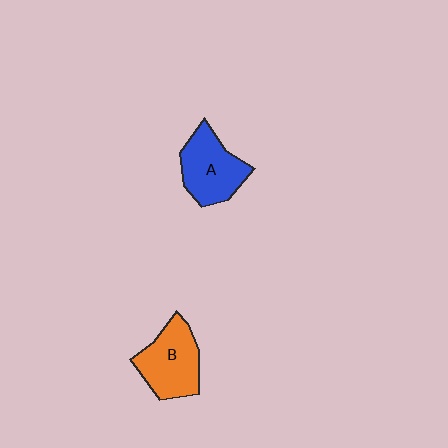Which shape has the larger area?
Shape B (orange).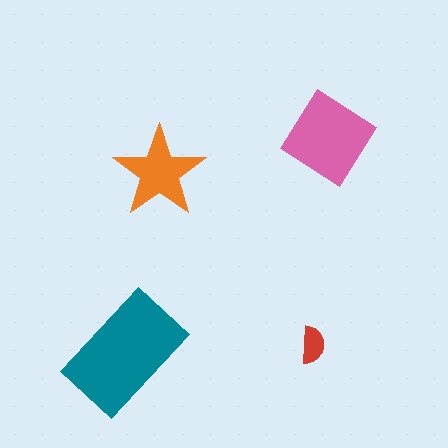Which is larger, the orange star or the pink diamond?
The pink diamond.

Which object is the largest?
The teal rectangle.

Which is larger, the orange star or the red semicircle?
The orange star.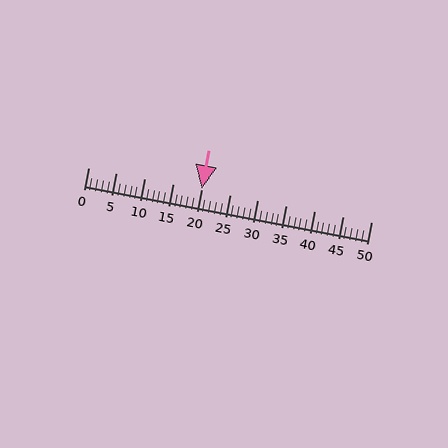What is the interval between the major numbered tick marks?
The major tick marks are spaced 5 units apart.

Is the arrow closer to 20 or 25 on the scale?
The arrow is closer to 20.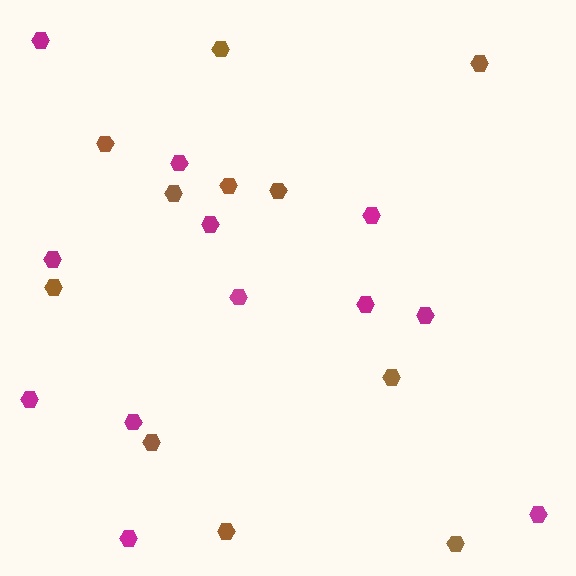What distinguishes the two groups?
There are 2 groups: one group of magenta hexagons (12) and one group of brown hexagons (11).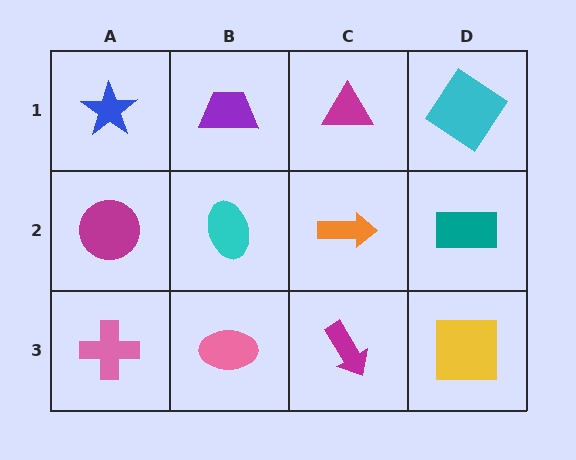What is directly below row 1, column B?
A cyan ellipse.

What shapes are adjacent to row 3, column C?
An orange arrow (row 2, column C), a pink ellipse (row 3, column B), a yellow square (row 3, column D).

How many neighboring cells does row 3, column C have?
3.